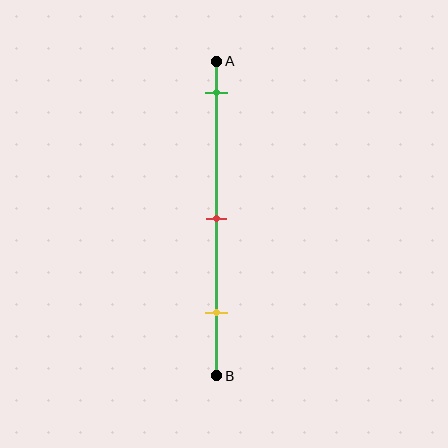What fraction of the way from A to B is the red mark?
The red mark is approximately 50% (0.5) of the way from A to B.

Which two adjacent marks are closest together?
The red and yellow marks are the closest adjacent pair.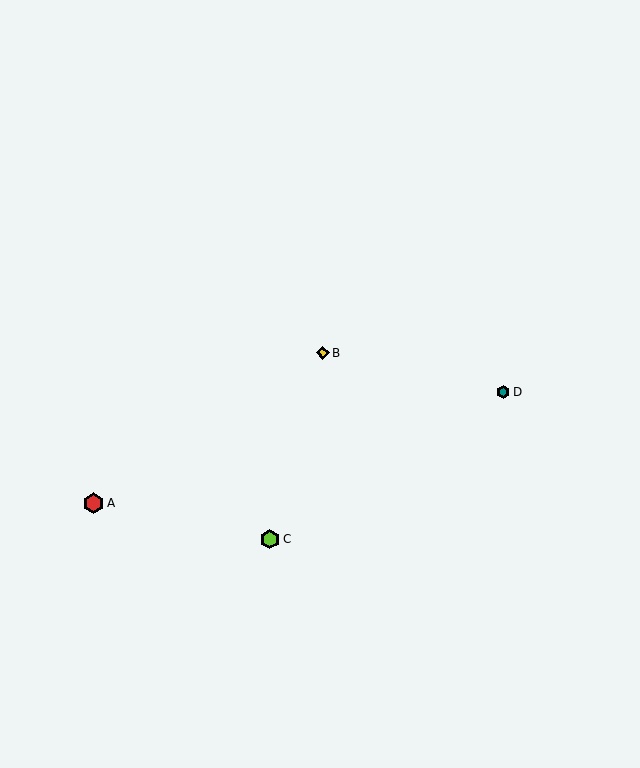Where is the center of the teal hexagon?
The center of the teal hexagon is at (503, 392).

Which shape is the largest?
The red hexagon (labeled A) is the largest.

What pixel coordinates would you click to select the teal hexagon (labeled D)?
Click at (503, 392) to select the teal hexagon D.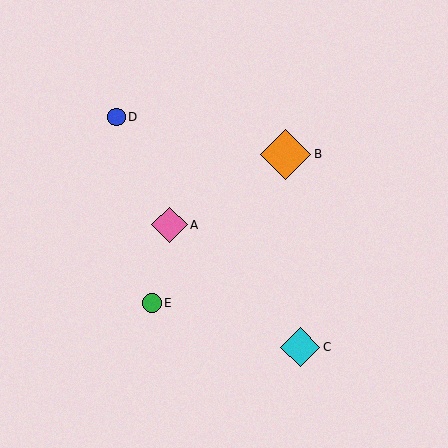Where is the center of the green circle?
The center of the green circle is at (152, 303).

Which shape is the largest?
The orange diamond (labeled B) is the largest.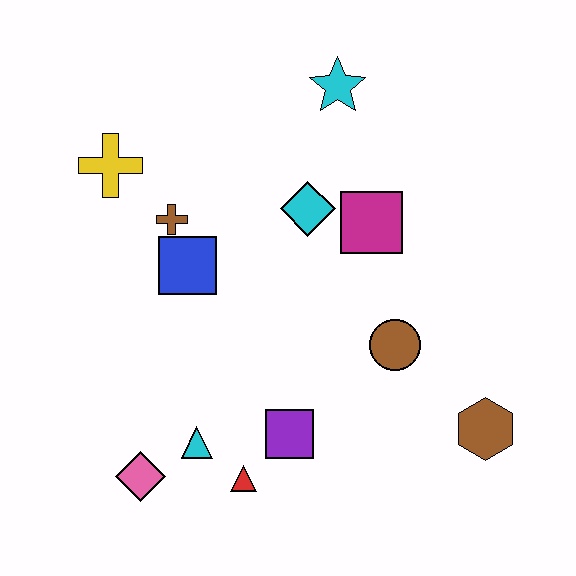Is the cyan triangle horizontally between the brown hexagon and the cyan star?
No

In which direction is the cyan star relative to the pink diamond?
The cyan star is above the pink diamond.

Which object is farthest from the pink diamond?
The cyan star is farthest from the pink diamond.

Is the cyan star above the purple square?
Yes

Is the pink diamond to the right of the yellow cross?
Yes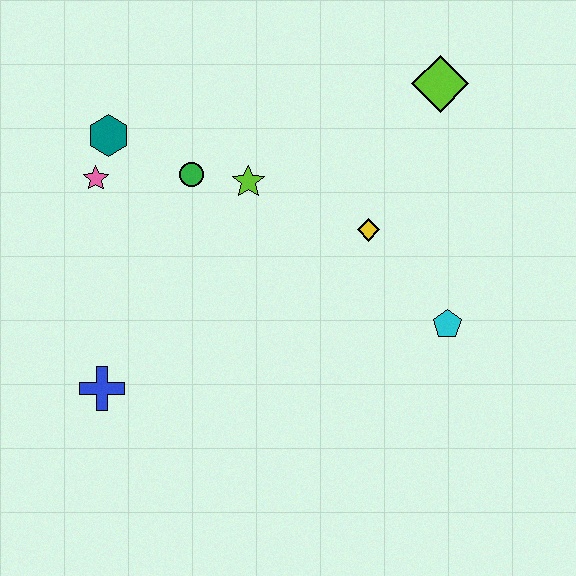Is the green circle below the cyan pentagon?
No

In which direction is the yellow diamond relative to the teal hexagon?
The yellow diamond is to the right of the teal hexagon.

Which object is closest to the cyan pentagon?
The yellow diamond is closest to the cyan pentagon.